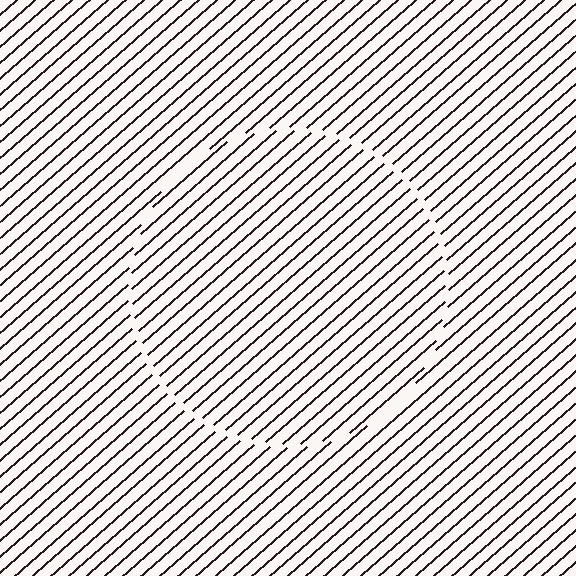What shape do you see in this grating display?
An illusory circle. The interior of the shape contains the same grating, shifted by half a period — the contour is defined by the phase discontinuity where line-ends from the inner and outer gratings abut.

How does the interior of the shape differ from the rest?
The interior of the shape contains the same grating, shifted by half a period — the contour is defined by the phase discontinuity where line-ends from the inner and outer gratings abut.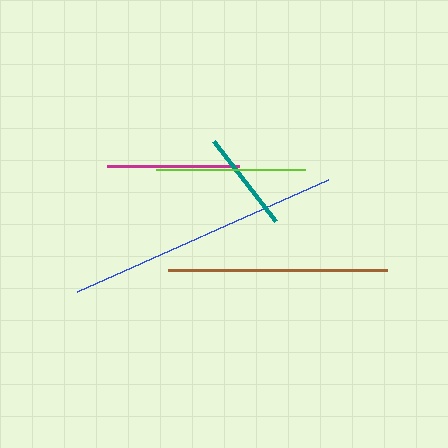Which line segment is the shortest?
The teal line is the shortest at approximately 101 pixels.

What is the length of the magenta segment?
The magenta segment is approximately 132 pixels long.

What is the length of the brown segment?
The brown segment is approximately 220 pixels long.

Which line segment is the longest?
The blue line is the longest at approximately 275 pixels.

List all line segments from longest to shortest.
From longest to shortest: blue, brown, lime, magenta, teal.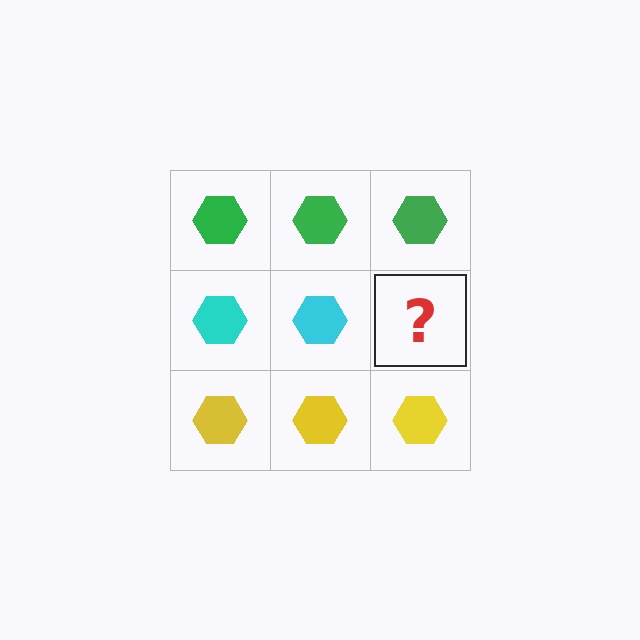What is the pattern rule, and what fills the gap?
The rule is that each row has a consistent color. The gap should be filled with a cyan hexagon.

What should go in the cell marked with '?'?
The missing cell should contain a cyan hexagon.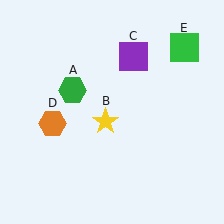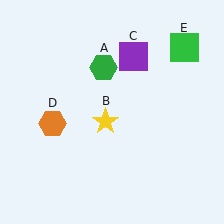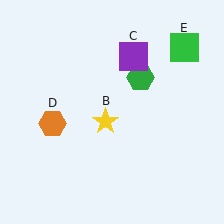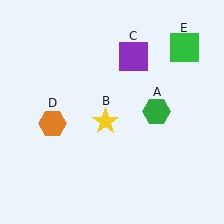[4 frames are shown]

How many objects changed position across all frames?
1 object changed position: green hexagon (object A).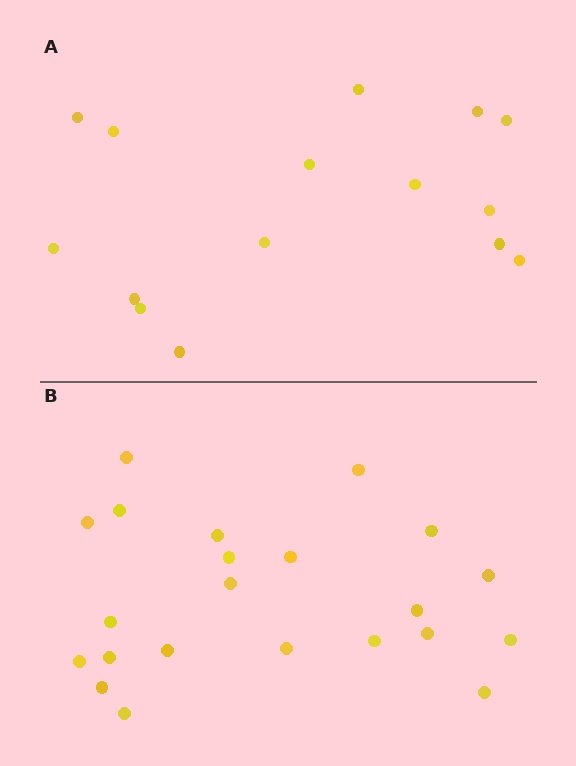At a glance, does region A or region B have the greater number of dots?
Region B (the bottom region) has more dots.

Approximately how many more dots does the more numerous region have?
Region B has roughly 8 or so more dots than region A.